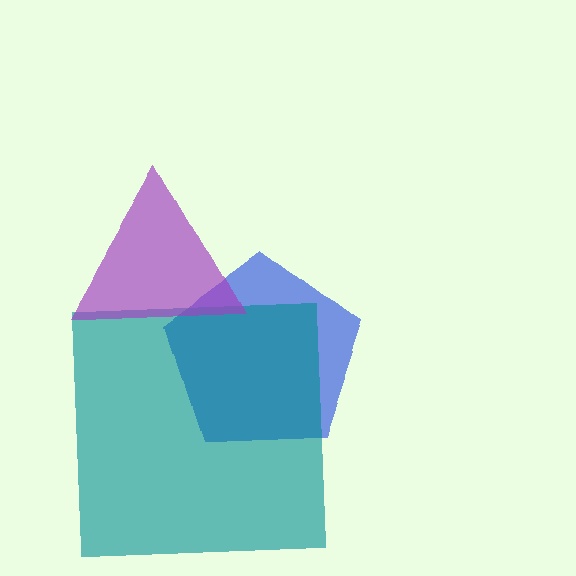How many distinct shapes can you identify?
There are 3 distinct shapes: a blue pentagon, a teal square, a purple triangle.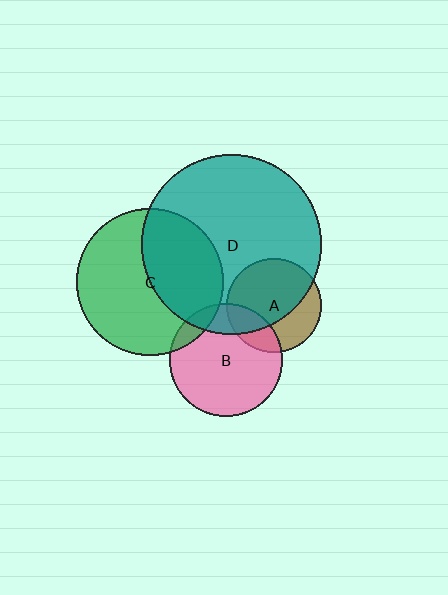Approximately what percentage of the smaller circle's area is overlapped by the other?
Approximately 20%.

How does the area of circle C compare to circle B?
Approximately 1.7 times.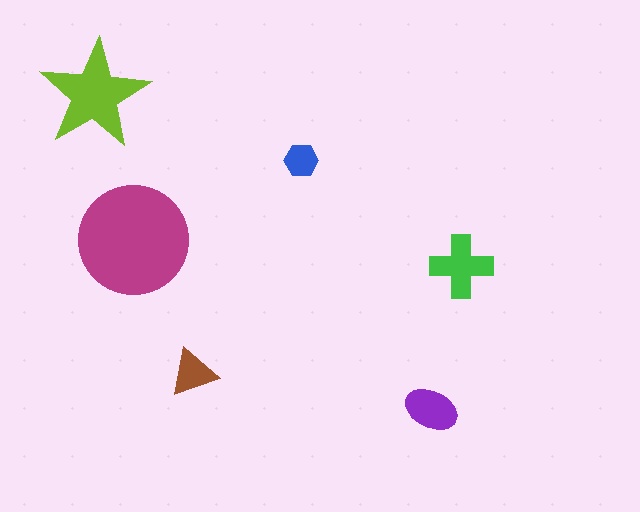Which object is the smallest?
The blue hexagon.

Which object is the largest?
The magenta circle.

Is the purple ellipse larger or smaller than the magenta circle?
Smaller.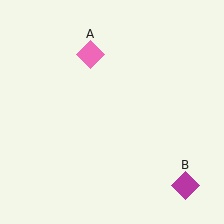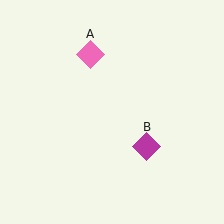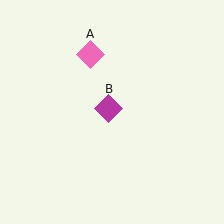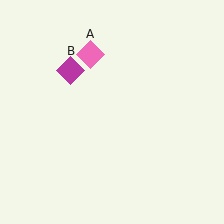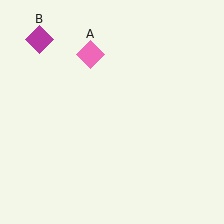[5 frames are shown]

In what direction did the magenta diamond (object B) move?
The magenta diamond (object B) moved up and to the left.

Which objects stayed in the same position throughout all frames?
Pink diamond (object A) remained stationary.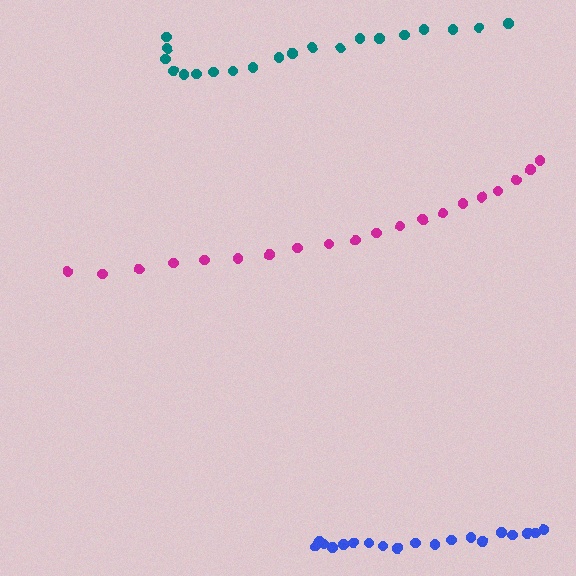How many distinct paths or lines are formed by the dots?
There are 3 distinct paths.